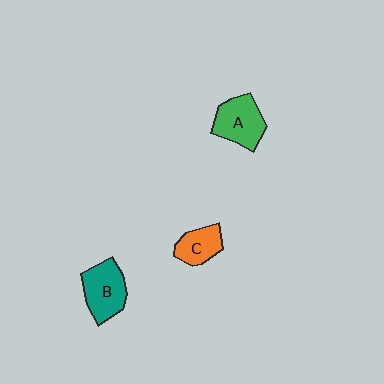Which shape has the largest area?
Shape B (teal).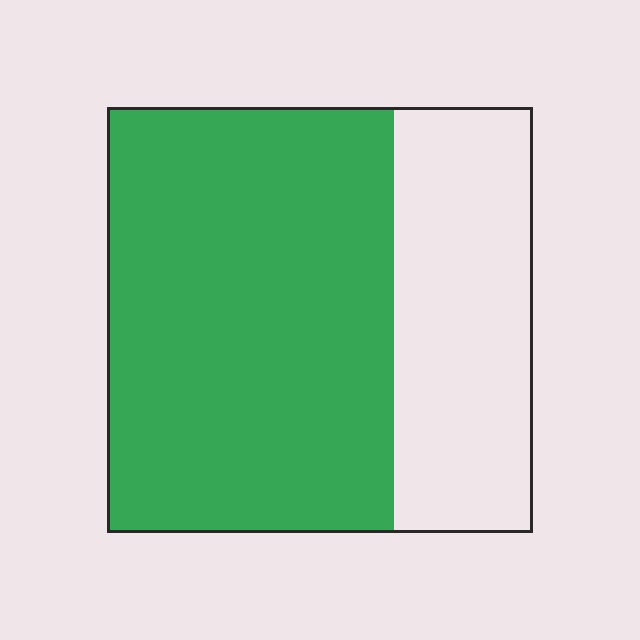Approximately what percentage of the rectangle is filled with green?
Approximately 65%.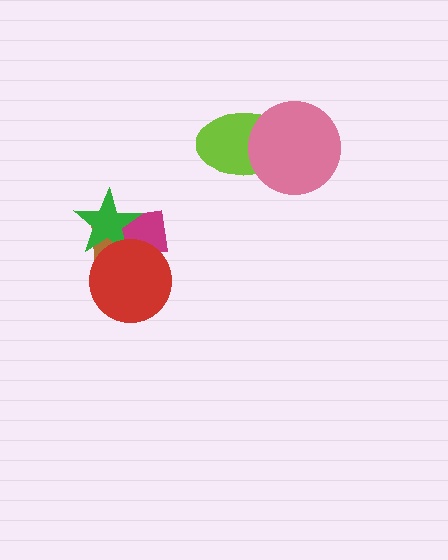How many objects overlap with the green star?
3 objects overlap with the green star.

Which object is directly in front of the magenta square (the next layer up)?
The green star is directly in front of the magenta square.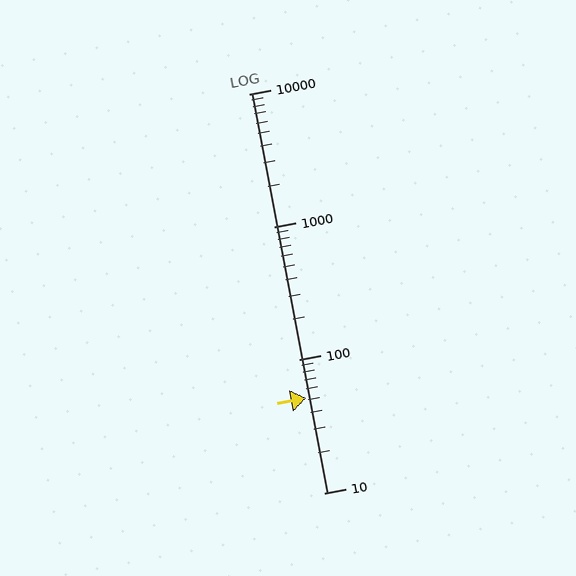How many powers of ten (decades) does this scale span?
The scale spans 3 decades, from 10 to 10000.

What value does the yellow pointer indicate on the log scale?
The pointer indicates approximately 52.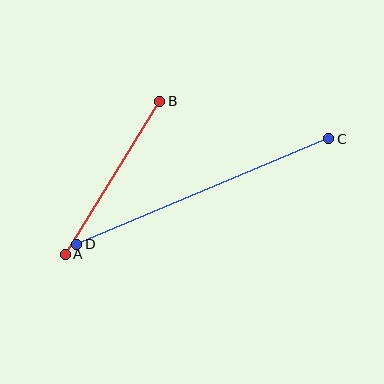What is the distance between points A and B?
The distance is approximately 180 pixels.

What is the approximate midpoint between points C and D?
The midpoint is at approximately (203, 191) pixels.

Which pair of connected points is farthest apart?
Points C and D are farthest apart.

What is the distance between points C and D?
The distance is approximately 273 pixels.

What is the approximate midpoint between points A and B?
The midpoint is at approximately (113, 178) pixels.